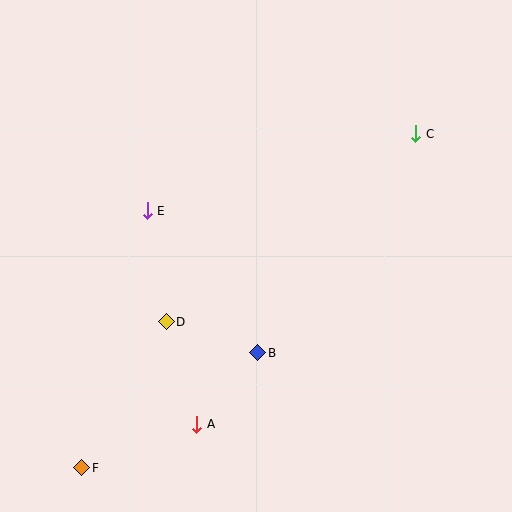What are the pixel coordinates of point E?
Point E is at (147, 211).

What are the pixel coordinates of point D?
Point D is at (166, 322).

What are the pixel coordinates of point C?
Point C is at (416, 134).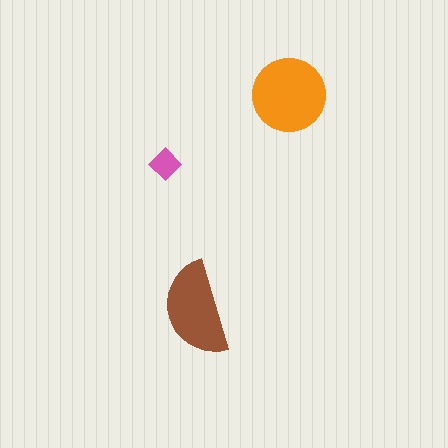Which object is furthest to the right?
The orange circle is rightmost.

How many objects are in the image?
There are 3 objects in the image.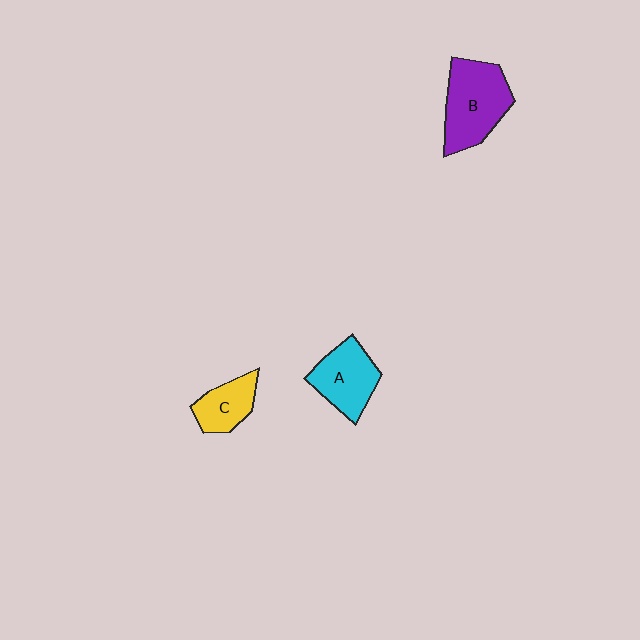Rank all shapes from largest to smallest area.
From largest to smallest: B (purple), A (cyan), C (yellow).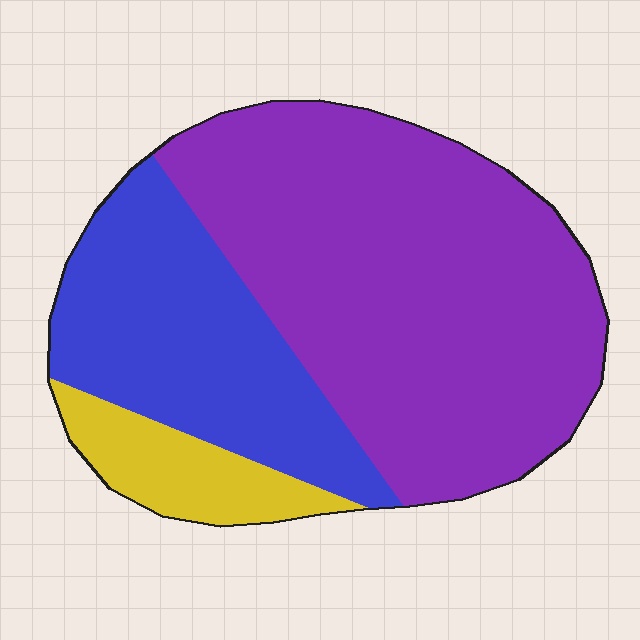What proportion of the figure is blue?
Blue takes up between a quarter and a half of the figure.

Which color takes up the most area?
Purple, at roughly 60%.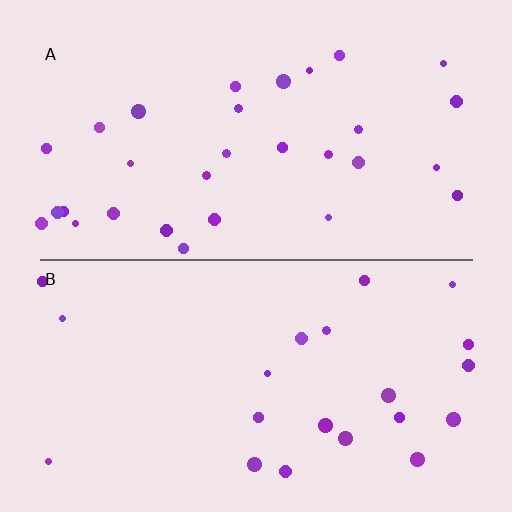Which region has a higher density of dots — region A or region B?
A (the top).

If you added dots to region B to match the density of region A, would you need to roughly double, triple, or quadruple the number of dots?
Approximately double.